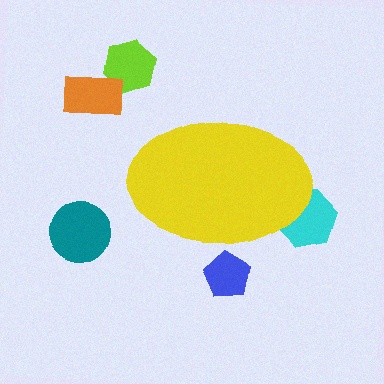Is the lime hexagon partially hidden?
No, the lime hexagon is fully visible.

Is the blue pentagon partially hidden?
Yes, the blue pentagon is partially hidden behind the yellow ellipse.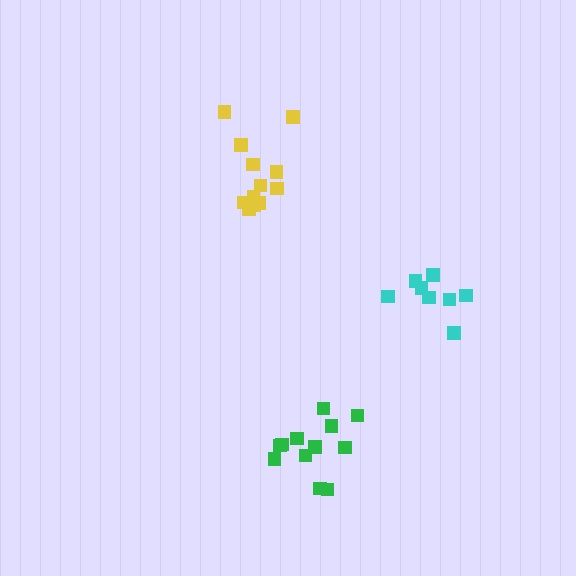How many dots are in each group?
Group 1: 12 dots, Group 2: 8 dots, Group 3: 12 dots (32 total).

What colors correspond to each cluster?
The clusters are colored: yellow, cyan, green.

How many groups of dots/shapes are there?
There are 3 groups.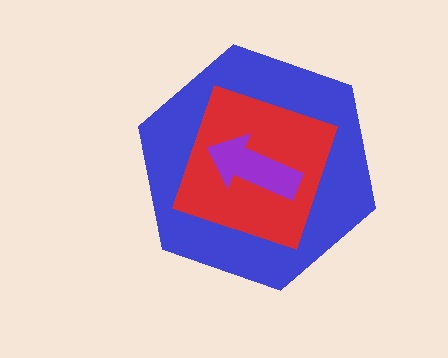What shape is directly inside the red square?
The purple arrow.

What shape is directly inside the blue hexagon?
The red square.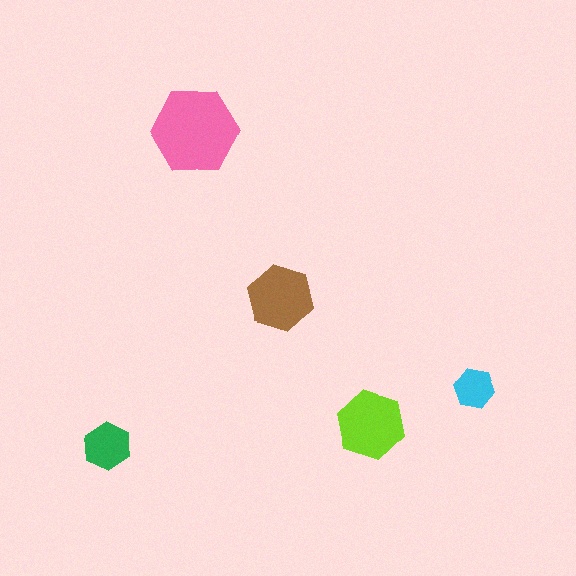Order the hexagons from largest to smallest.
the pink one, the lime one, the brown one, the green one, the cyan one.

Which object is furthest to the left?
The green hexagon is leftmost.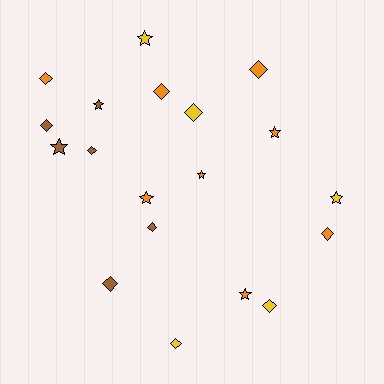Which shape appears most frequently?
Diamond, with 11 objects.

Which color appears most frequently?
Orange, with 8 objects.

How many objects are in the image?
There are 19 objects.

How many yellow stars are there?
There are 2 yellow stars.